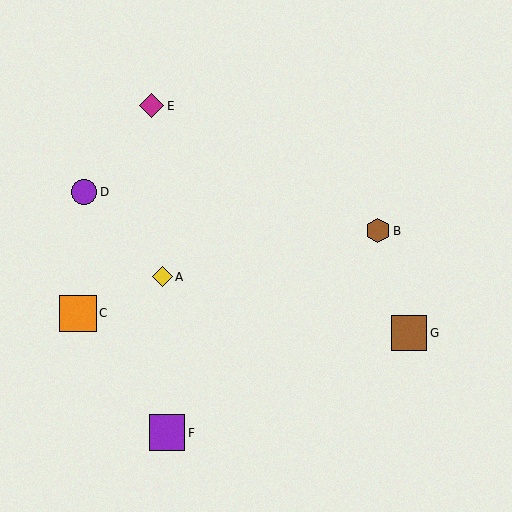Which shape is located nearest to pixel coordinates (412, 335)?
The brown square (labeled G) at (409, 333) is nearest to that location.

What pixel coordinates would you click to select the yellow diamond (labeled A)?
Click at (162, 277) to select the yellow diamond A.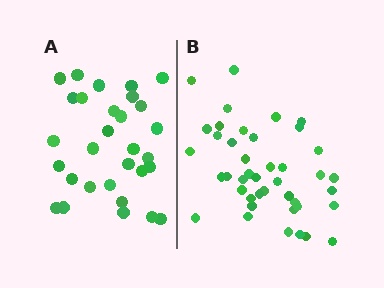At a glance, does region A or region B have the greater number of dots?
Region B (the right region) has more dots.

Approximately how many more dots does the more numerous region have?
Region B has roughly 12 or so more dots than region A.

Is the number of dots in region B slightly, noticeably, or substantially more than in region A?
Region B has noticeably more, but not dramatically so. The ratio is roughly 1.4 to 1.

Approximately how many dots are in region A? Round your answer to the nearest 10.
About 30 dots.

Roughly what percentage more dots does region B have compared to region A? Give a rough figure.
About 40% more.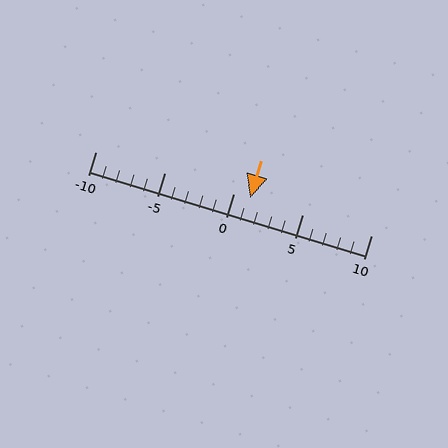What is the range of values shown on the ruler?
The ruler shows values from -10 to 10.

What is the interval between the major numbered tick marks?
The major tick marks are spaced 5 units apart.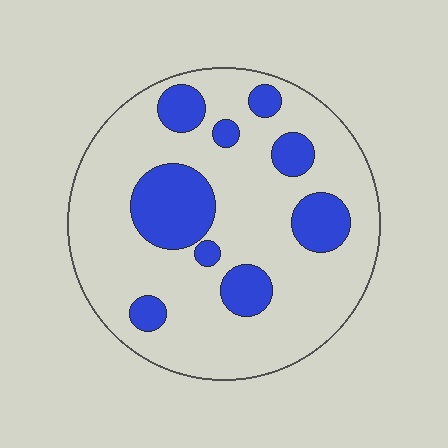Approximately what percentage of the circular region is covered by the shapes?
Approximately 25%.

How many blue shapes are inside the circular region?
9.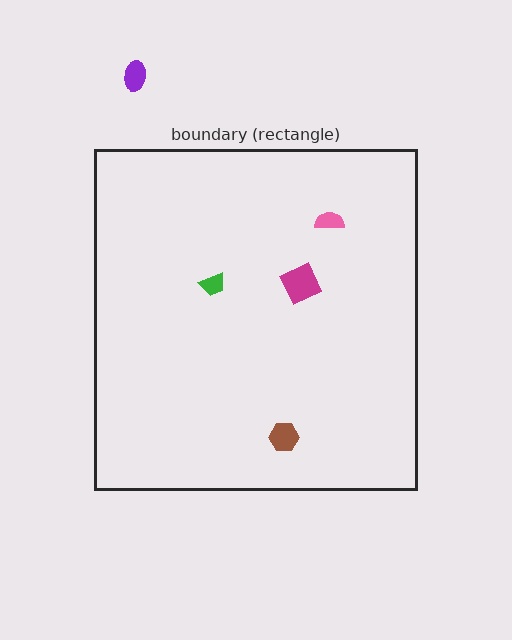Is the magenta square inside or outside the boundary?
Inside.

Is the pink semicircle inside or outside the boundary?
Inside.